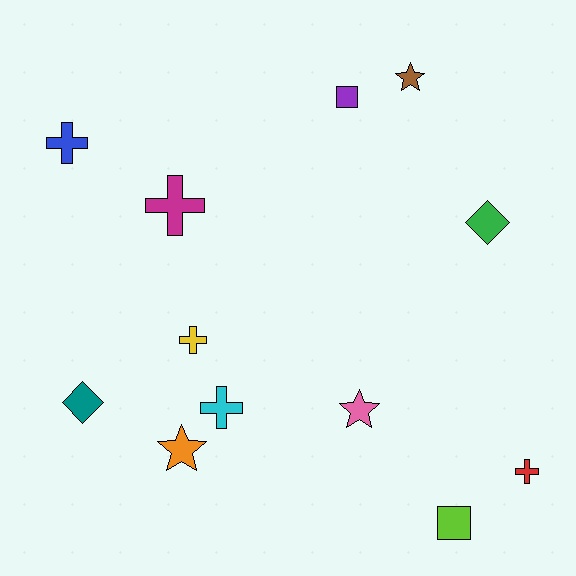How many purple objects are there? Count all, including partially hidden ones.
There is 1 purple object.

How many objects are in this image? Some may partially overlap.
There are 12 objects.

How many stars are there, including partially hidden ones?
There are 3 stars.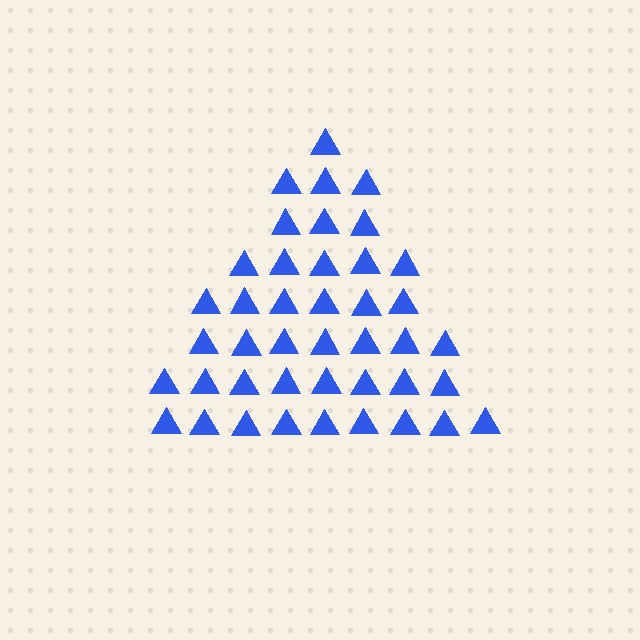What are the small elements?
The small elements are triangles.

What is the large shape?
The large shape is a triangle.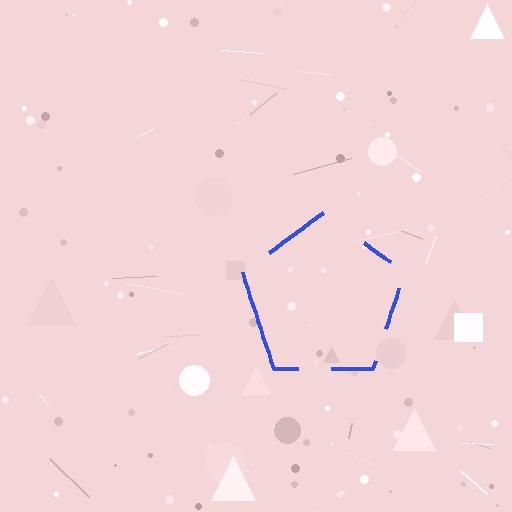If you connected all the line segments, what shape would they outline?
They would outline a pentagon.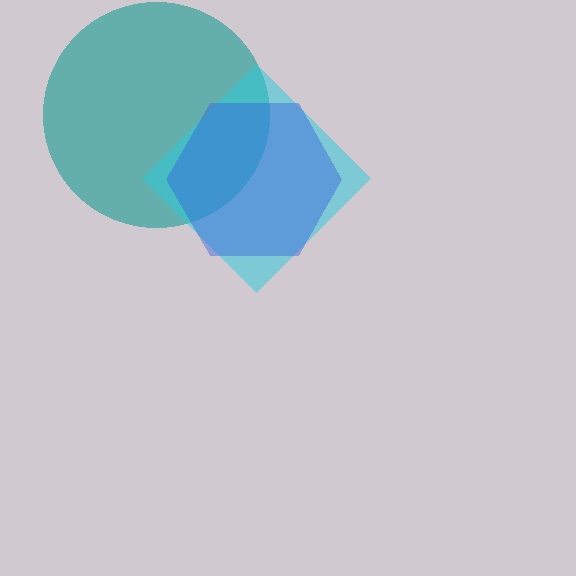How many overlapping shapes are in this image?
There are 3 overlapping shapes in the image.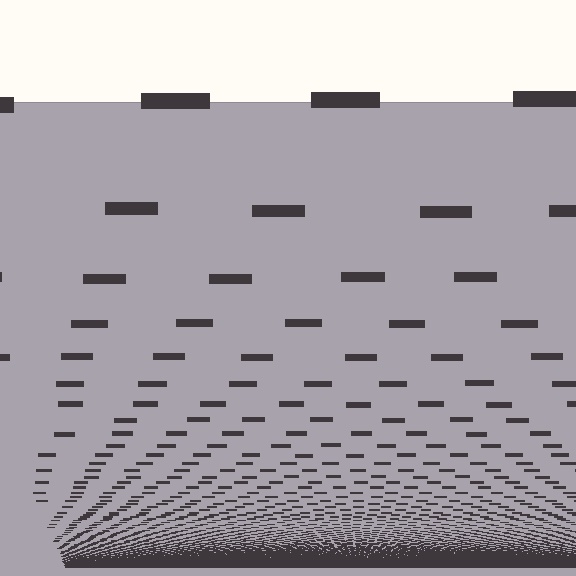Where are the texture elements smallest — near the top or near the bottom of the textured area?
Near the bottom.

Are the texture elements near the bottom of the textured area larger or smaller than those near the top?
Smaller. The gradient is inverted — elements near the bottom are smaller and denser.